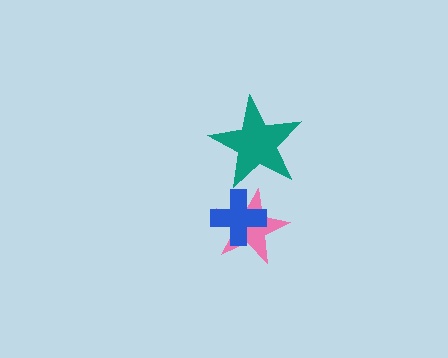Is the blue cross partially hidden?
No, no other shape covers it.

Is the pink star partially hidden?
Yes, it is partially covered by another shape.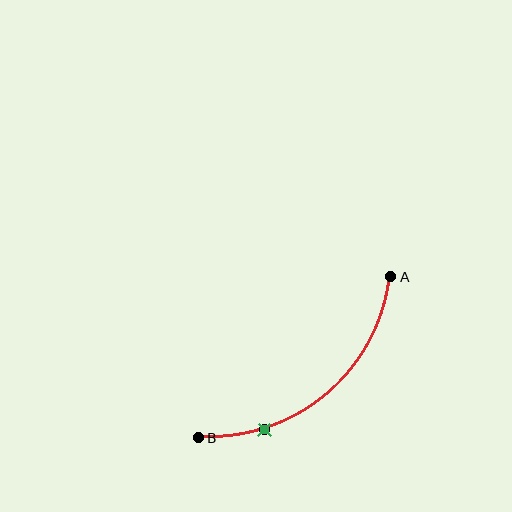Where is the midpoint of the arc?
The arc midpoint is the point on the curve farthest from the straight line joining A and B. It sits below and to the right of that line.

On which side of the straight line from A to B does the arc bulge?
The arc bulges below and to the right of the straight line connecting A and B.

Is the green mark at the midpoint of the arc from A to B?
No. The green mark lies on the arc but is closer to endpoint B. The arc midpoint would be at the point on the curve equidistant along the arc from both A and B.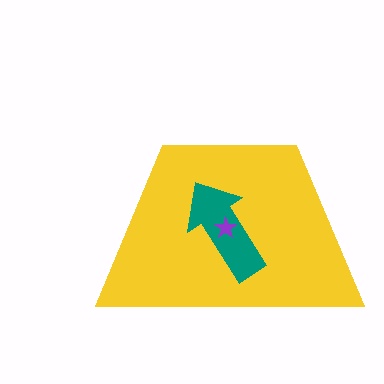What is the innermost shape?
The purple star.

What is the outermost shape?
The yellow trapezoid.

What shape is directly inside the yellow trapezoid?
The teal arrow.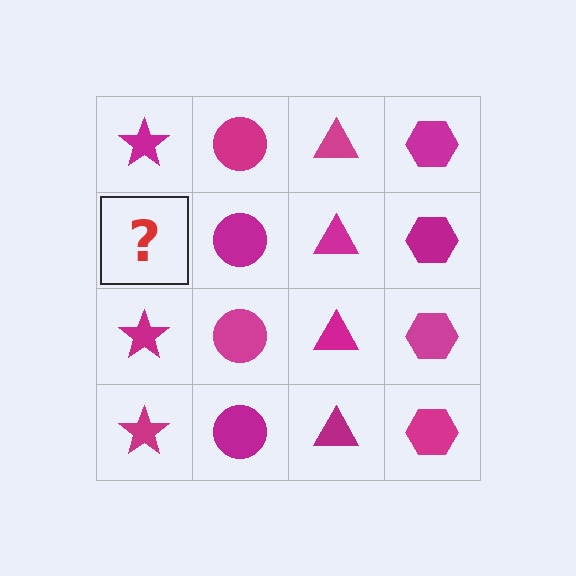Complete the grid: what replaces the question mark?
The question mark should be replaced with a magenta star.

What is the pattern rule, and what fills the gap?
The rule is that each column has a consistent shape. The gap should be filled with a magenta star.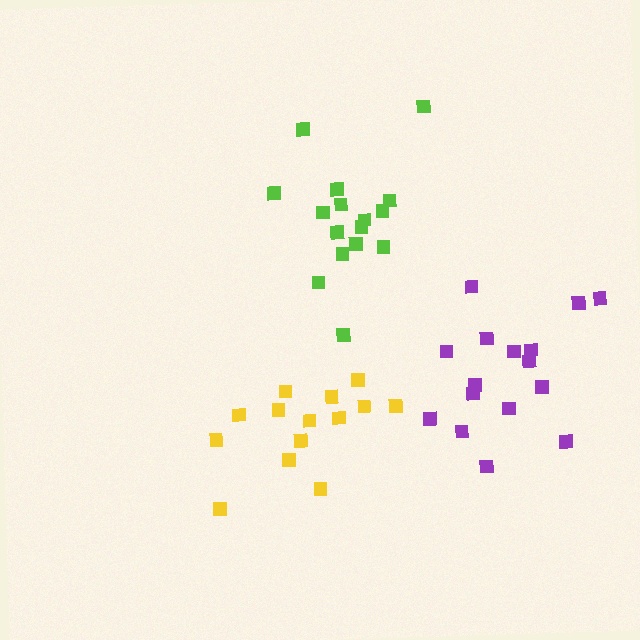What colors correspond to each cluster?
The clusters are colored: yellow, lime, purple.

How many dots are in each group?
Group 1: 14 dots, Group 2: 16 dots, Group 3: 16 dots (46 total).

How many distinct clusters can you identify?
There are 3 distinct clusters.